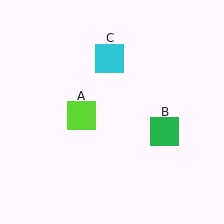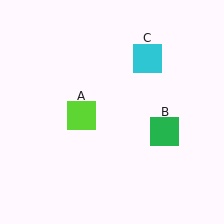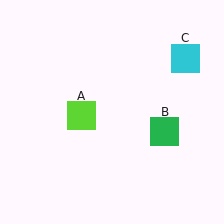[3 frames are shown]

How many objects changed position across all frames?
1 object changed position: cyan square (object C).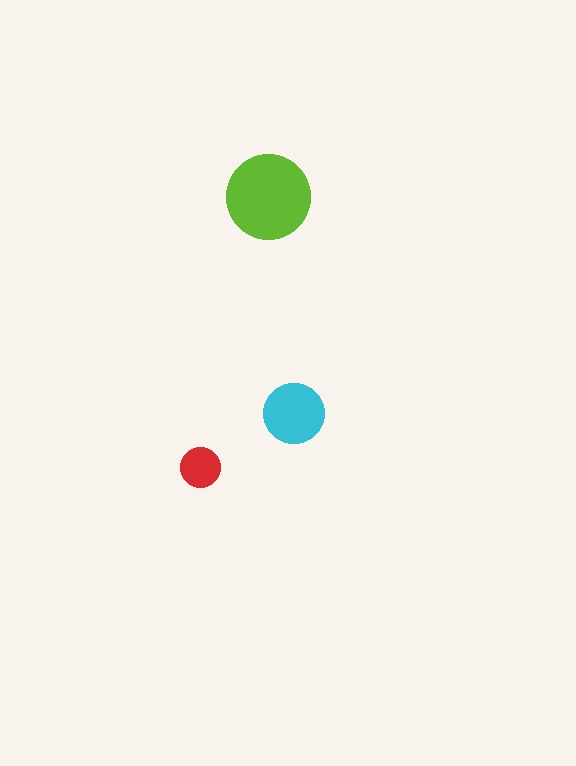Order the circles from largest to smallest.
the lime one, the cyan one, the red one.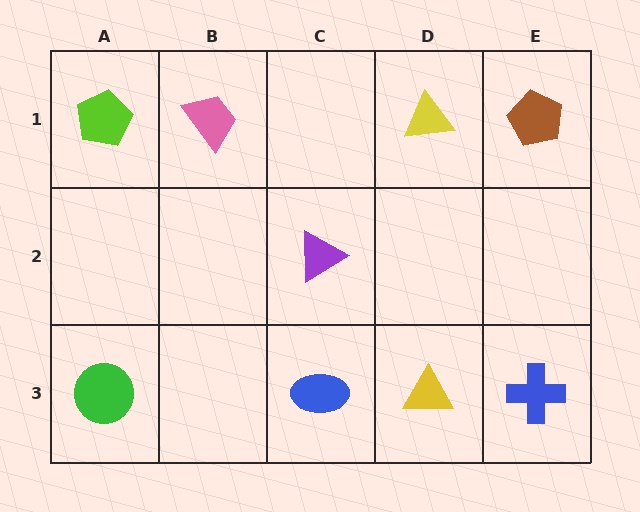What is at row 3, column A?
A green circle.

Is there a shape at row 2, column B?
No, that cell is empty.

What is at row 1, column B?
A pink trapezoid.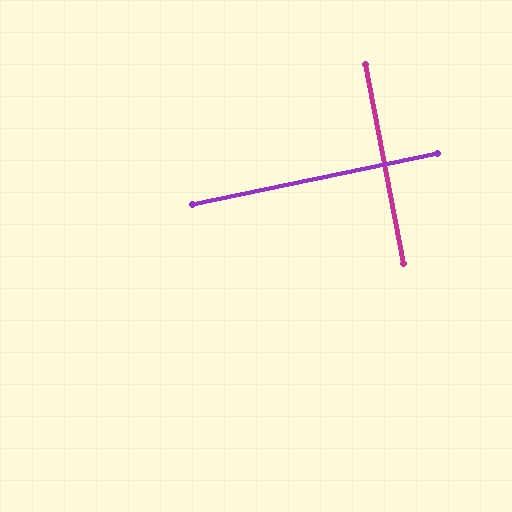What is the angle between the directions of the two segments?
Approximately 89 degrees.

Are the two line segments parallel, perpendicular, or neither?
Perpendicular — they meet at approximately 89°.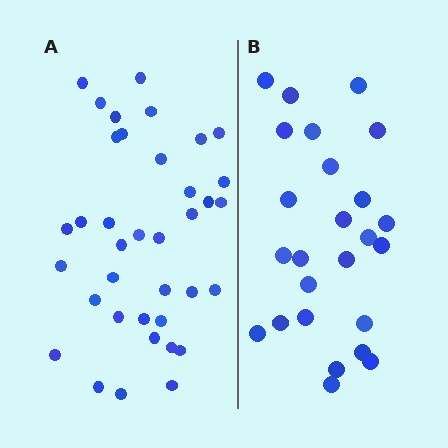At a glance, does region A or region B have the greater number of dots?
Region A (the left region) has more dots.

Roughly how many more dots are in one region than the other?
Region A has roughly 12 or so more dots than region B.